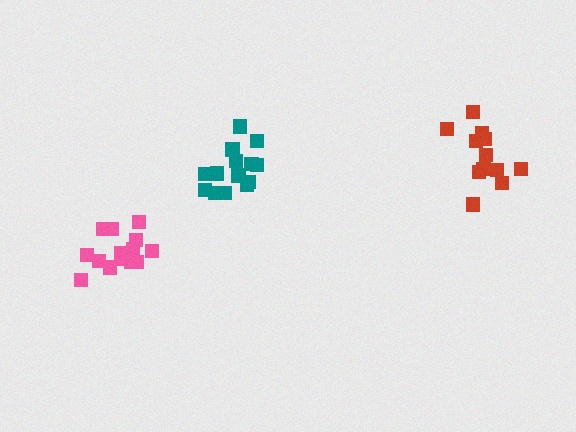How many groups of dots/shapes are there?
There are 3 groups.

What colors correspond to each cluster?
The clusters are colored: teal, red, pink.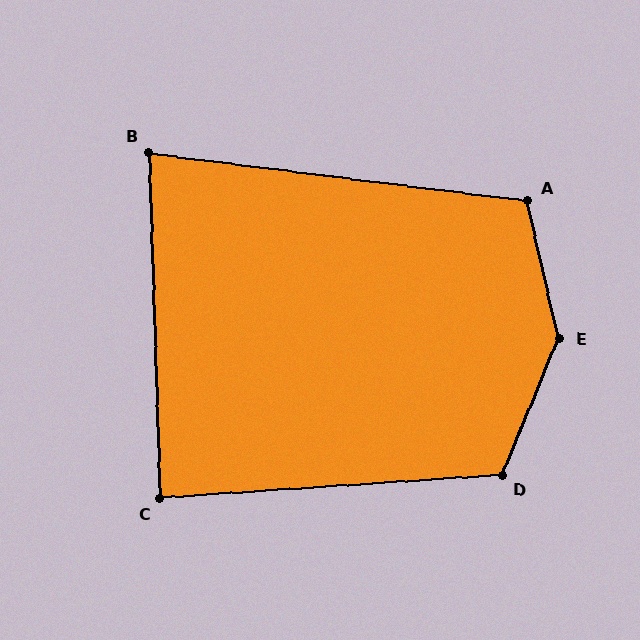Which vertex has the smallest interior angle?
B, at approximately 81 degrees.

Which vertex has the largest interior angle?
E, at approximately 145 degrees.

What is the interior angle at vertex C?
Approximately 88 degrees (approximately right).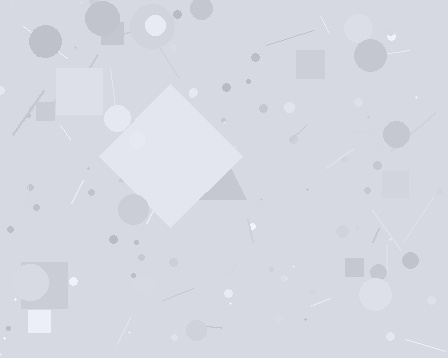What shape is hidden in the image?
A diamond is hidden in the image.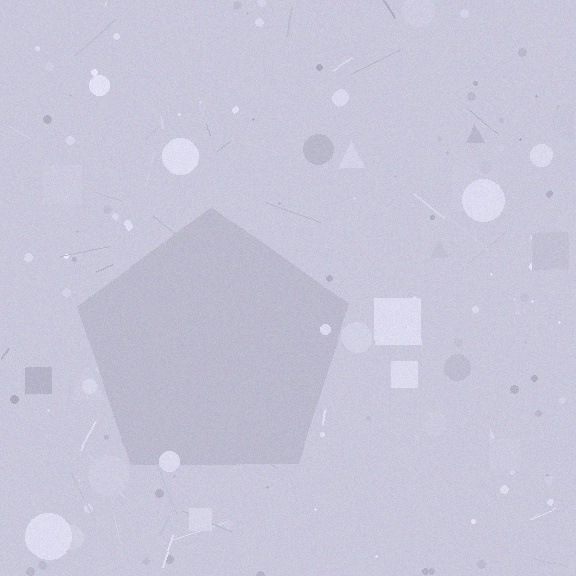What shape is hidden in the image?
A pentagon is hidden in the image.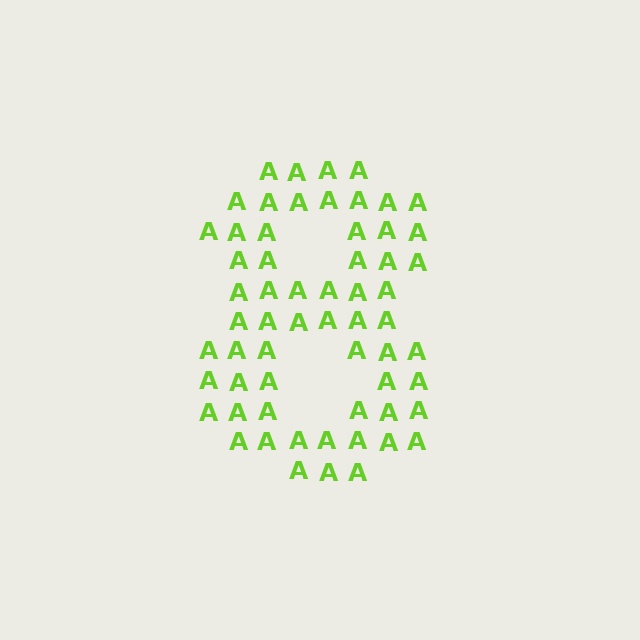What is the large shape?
The large shape is the digit 8.